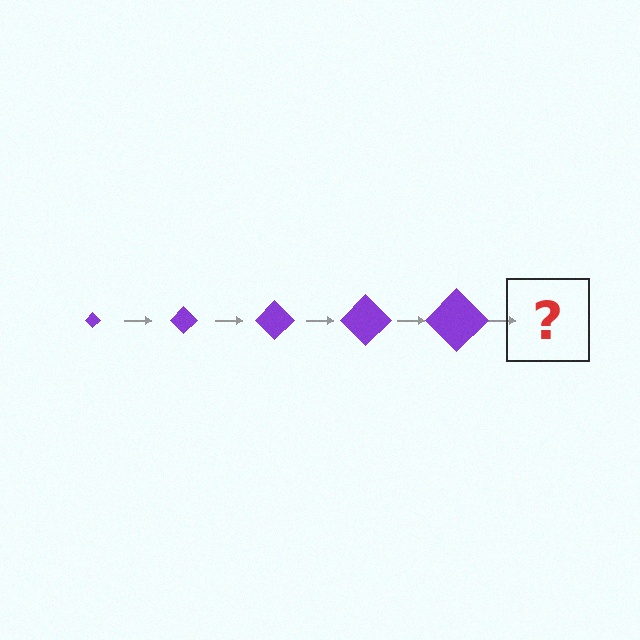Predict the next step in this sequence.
The next step is a purple diamond, larger than the previous one.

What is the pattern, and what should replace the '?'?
The pattern is that the diamond gets progressively larger each step. The '?' should be a purple diamond, larger than the previous one.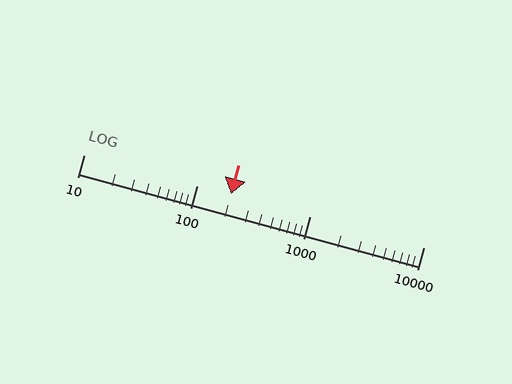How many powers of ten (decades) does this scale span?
The scale spans 3 decades, from 10 to 10000.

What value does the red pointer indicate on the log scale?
The pointer indicates approximately 200.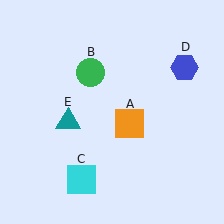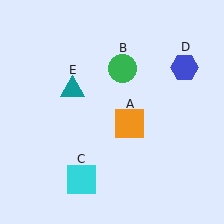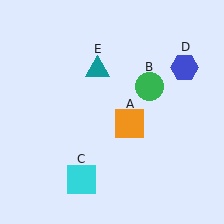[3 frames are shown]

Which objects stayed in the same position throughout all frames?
Orange square (object A) and cyan square (object C) and blue hexagon (object D) remained stationary.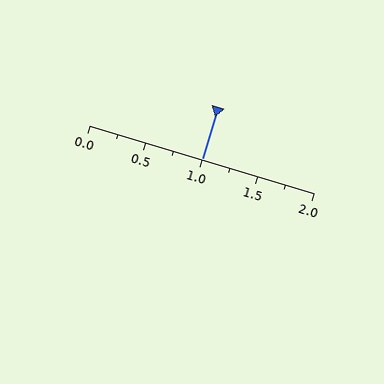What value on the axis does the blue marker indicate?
The marker indicates approximately 1.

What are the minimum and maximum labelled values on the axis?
The axis runs from 0.0 to 2.0.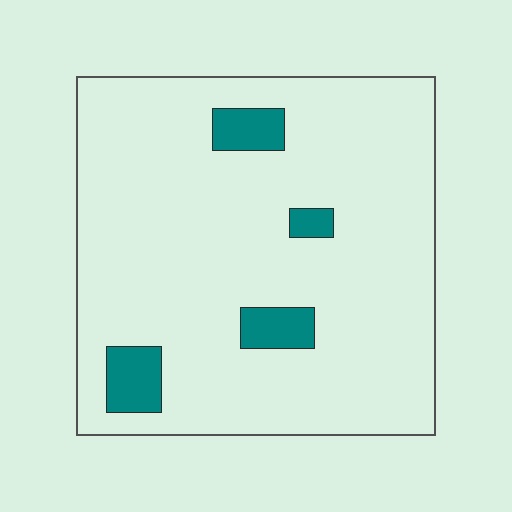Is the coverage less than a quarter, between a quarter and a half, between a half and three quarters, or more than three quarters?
Less than a quarter.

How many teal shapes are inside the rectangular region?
4.